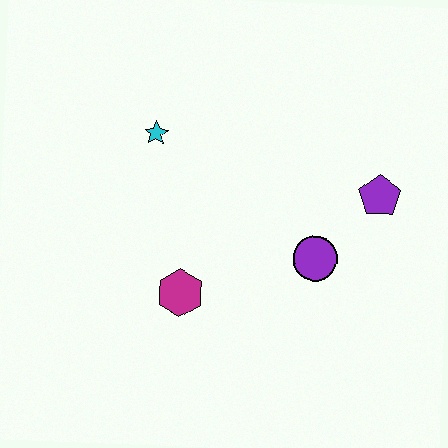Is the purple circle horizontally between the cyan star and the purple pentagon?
Yes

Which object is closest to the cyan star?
The magenta hexagon is closest to the cyan star.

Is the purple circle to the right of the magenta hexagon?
Yes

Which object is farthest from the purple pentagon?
The cyan star is farthest from the purple pentagon.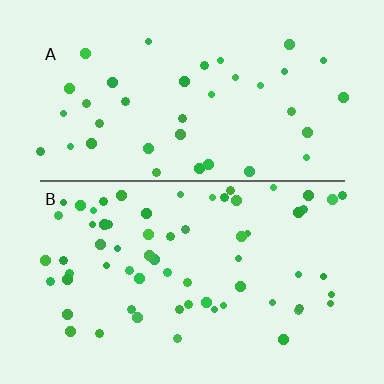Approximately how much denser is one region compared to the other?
Approximately 1.7× — region B over region A.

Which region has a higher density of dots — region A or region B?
B (the bottom).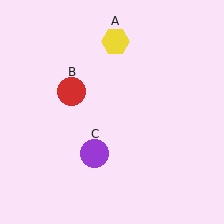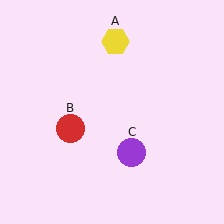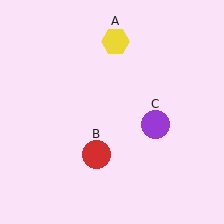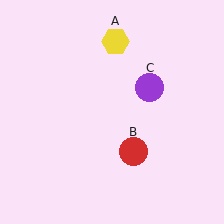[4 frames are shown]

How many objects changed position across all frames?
2 objects changed position: red circle (object B), purple circle (object C).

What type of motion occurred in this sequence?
The red circle (object B), purple circle (object C) rotated counterclockwise around the center of the scene.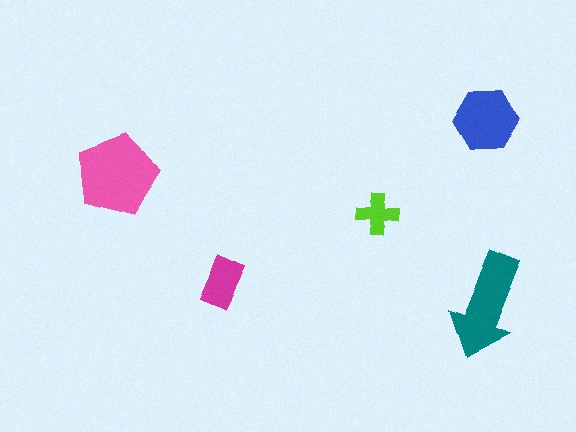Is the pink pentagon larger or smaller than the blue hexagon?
Larger.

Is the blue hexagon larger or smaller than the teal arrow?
Smaller.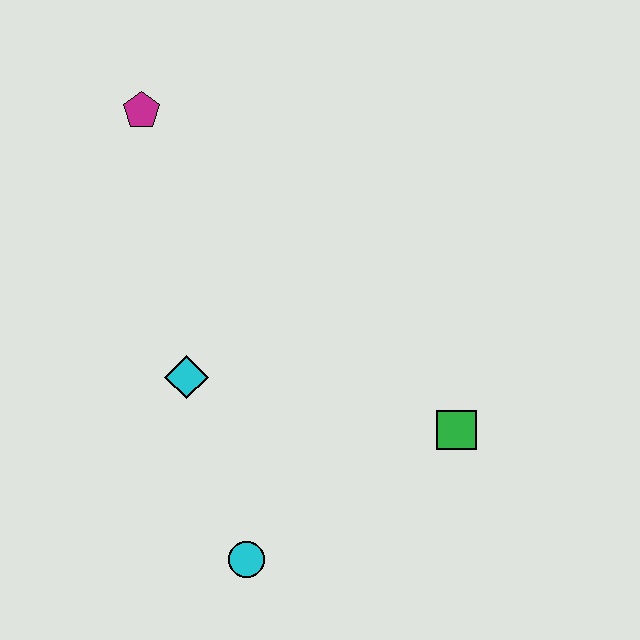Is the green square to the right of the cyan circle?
Yes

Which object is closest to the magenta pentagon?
The cyan diamond is closest to the magenta pentagon.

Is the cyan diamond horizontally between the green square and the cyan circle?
No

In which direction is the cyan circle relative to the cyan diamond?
The cyan circle is below the cyan diamond.